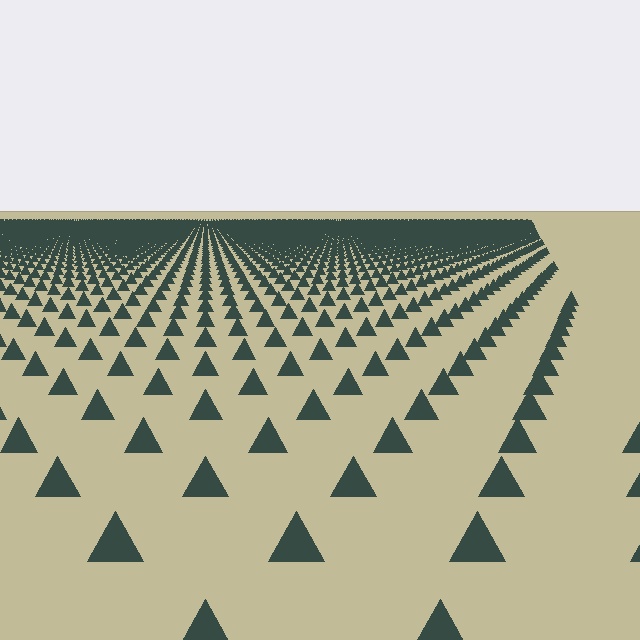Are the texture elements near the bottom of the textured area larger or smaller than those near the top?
Larger. Near the bottom, elements are closer to the viewer and appear at a bigger on-screen size.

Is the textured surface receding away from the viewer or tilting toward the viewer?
The surface is receding away from the viewer. Texture elements get smaller and denser toward the top.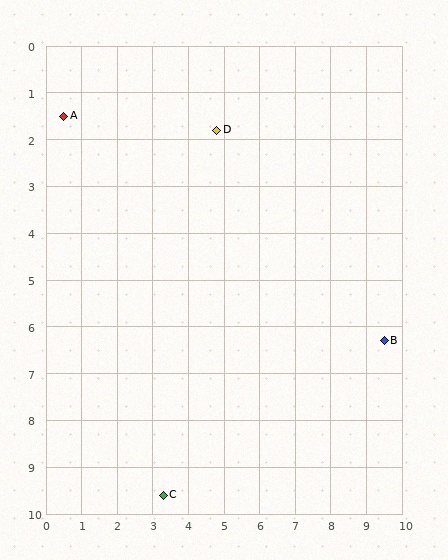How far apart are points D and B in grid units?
Points D and B are about 6.5 grid units apart.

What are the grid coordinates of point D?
Point D is at approximately (4.8, 1.8).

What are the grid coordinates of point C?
Point C is at approximately (3.3, 9.6).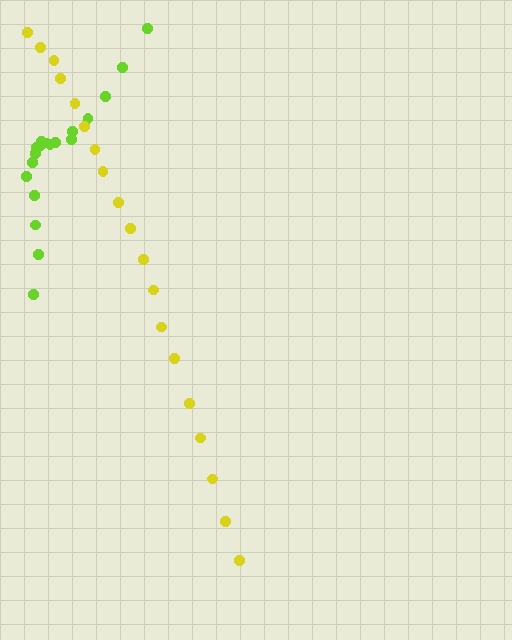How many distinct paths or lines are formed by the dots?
There are 2 distinct paths.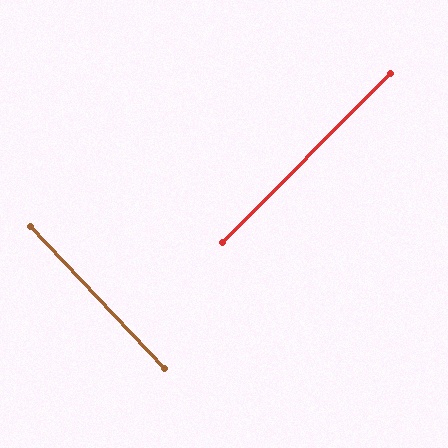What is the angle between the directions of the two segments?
Approximately 88 degrees.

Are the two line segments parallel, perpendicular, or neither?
Perpendicular — they meet at approximately 88°.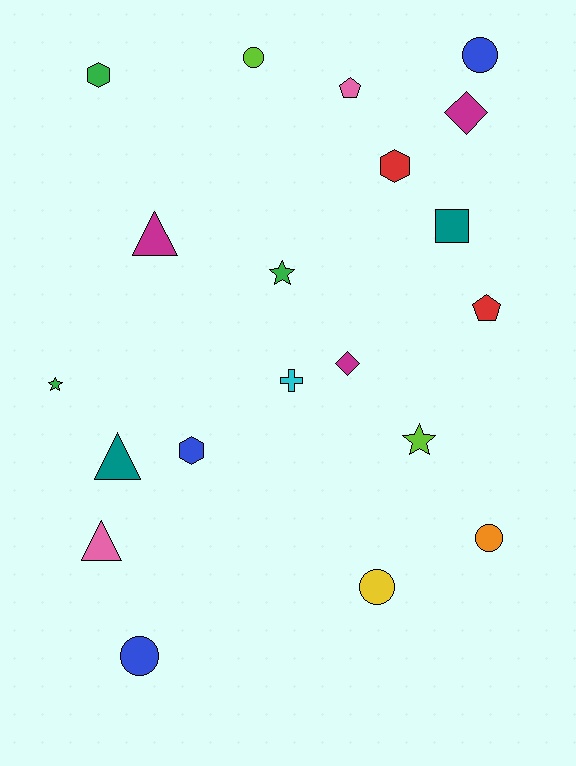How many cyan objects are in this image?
There is 1 cyan object.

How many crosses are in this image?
There is 1 cross.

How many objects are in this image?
There are 20 objects.